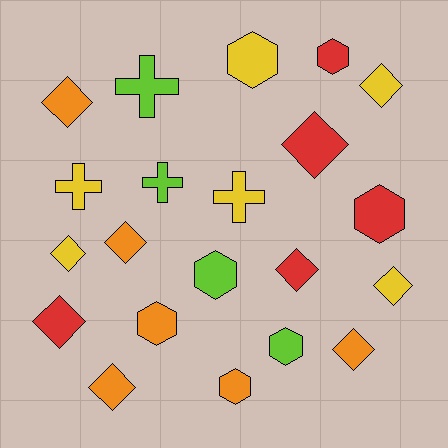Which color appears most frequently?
Orange, with 6 objects.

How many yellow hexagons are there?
There is 1 yellow hexagon.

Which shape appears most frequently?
Diamond, with 10 objects.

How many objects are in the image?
There are 21 objects.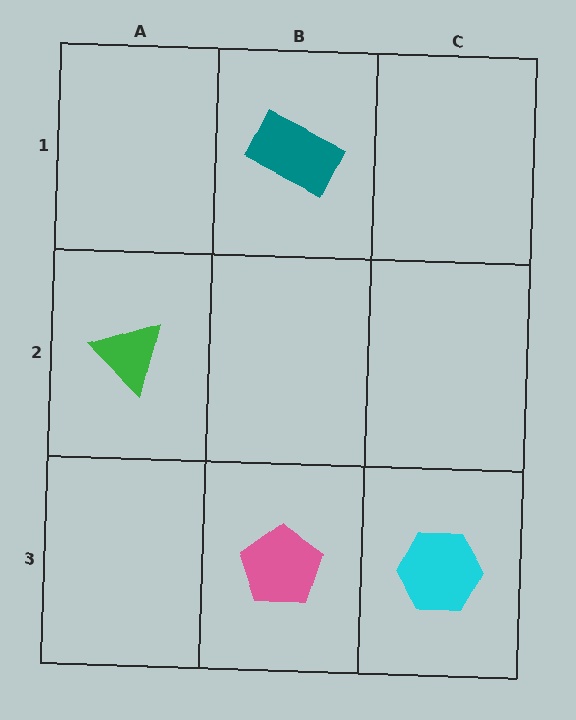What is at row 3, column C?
A cyan hexagon.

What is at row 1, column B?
A teal rectangle.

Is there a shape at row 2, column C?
No, that cell is empty.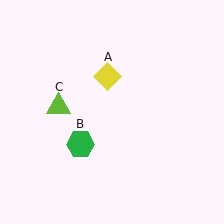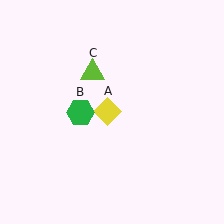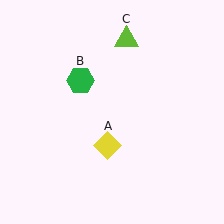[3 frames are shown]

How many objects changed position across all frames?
3 objects changed position: yellow diamond (object A), green hexagon (object B), lime triangle (object C).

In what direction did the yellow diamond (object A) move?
The yellow diamond (object A) moved down.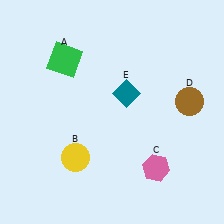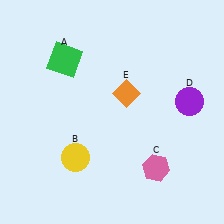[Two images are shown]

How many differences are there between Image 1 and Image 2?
There are 2 differences between the two images.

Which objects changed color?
D changed from brown to purple. E changed from teal to orange.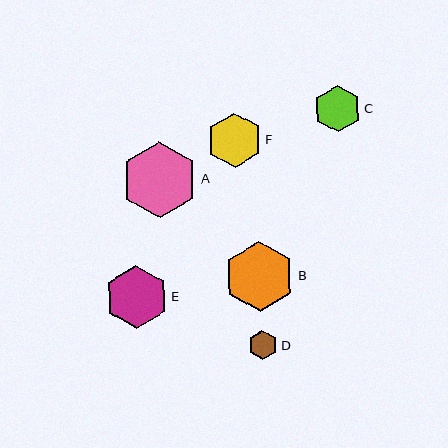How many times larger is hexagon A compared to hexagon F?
Hexagon A is approximately 1.4 times the size of hexagon F.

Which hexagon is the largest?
Hexagon A is the largest with a size of approximately 76 pixels.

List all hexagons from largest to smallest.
From largest to smallest: A, B, E, F, C, D.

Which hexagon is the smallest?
Hexagon D is the smallest with a size of approximately 30 pixels.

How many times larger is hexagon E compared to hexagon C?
Hexagon E is approximately 1.4 times the size of hexagon C.